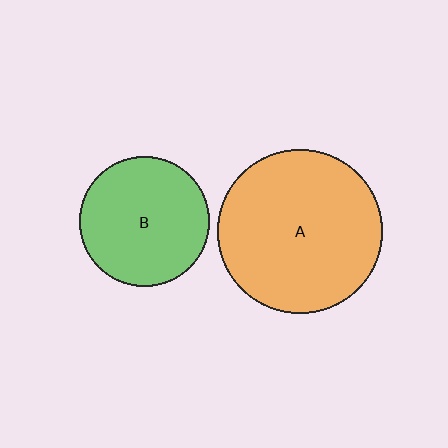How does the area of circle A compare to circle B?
Approximately 1.6 times.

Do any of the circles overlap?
No, none of the circles overlap.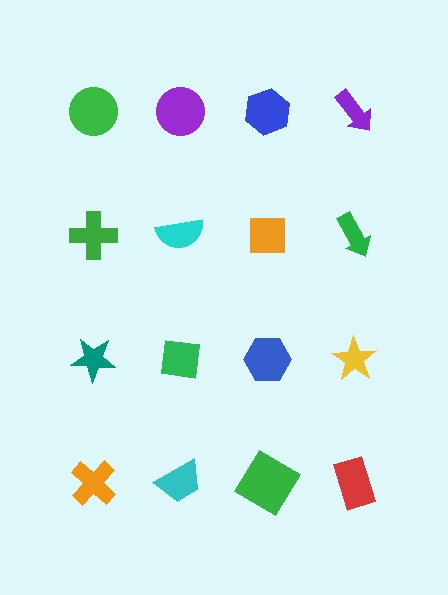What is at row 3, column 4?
A yellow star.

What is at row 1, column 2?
A purple circle.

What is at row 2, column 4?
A green arrow.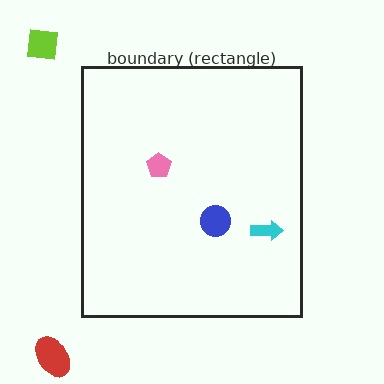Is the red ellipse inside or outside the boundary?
Outside.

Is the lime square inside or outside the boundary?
Outside.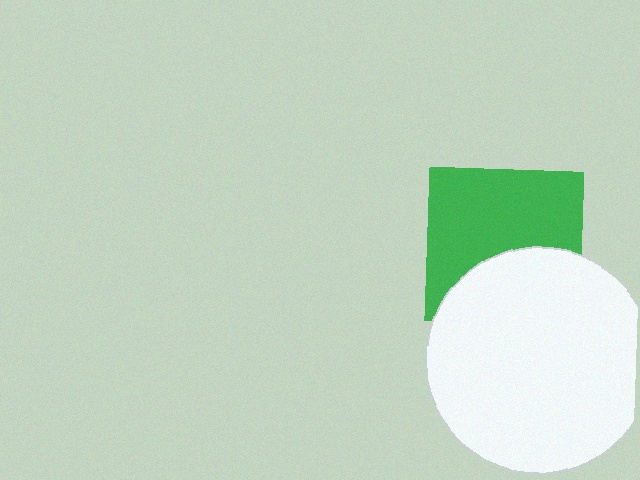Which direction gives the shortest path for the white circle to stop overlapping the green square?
Moving down gives the shortest separation.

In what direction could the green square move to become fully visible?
The green square could move up. That would shift it out from behind the white circle entirely.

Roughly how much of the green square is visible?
About half of it is visible (roughly 61%).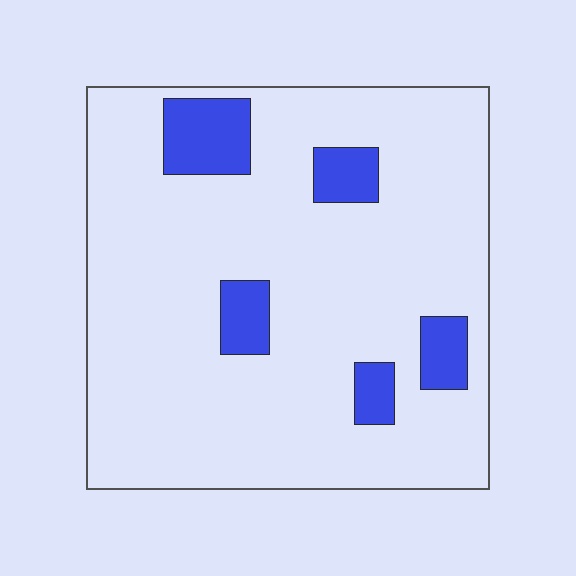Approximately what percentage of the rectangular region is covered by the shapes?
Approximately 10%.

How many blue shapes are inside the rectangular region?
5.